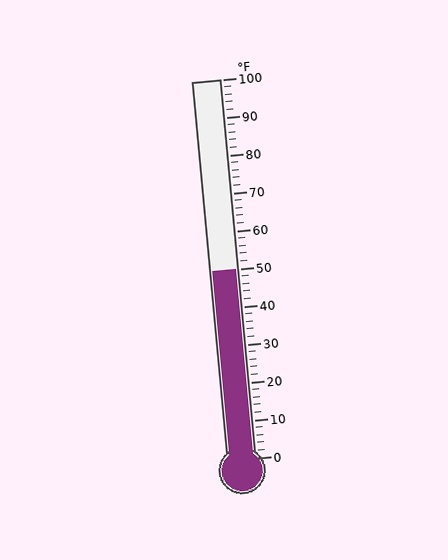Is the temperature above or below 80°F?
The temperature is below 80°F.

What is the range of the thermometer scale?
The thermometer scale ranges from 0°F to 100°F.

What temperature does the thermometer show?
The thermometer shows approximately 50°F.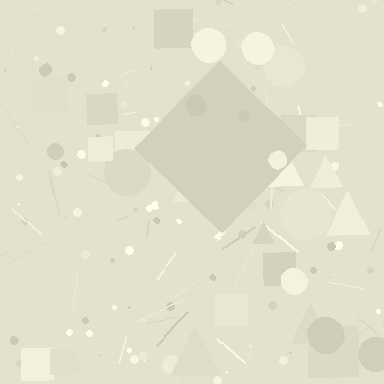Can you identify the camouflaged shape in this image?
The camouflaged shape is a diamond.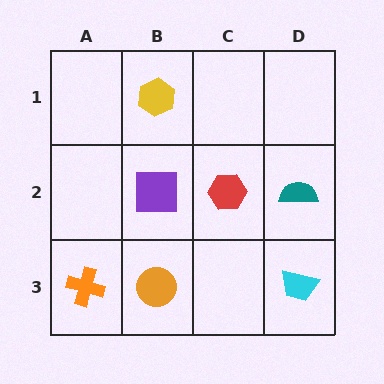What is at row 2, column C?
A red hexagon.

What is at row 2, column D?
A teal semicircle.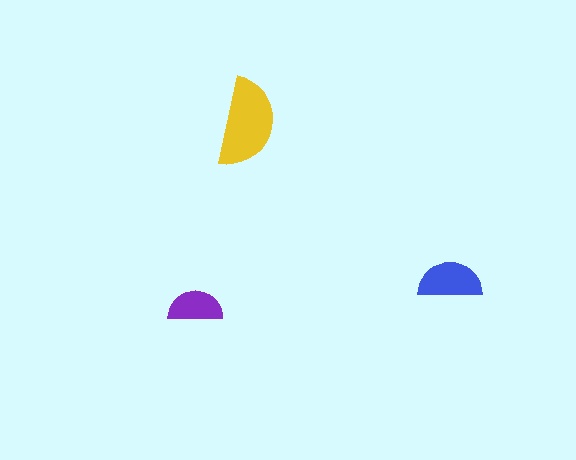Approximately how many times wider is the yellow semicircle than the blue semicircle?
About 1.5 times wider.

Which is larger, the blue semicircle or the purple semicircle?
The blue one.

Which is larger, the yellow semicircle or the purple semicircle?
The yellow one.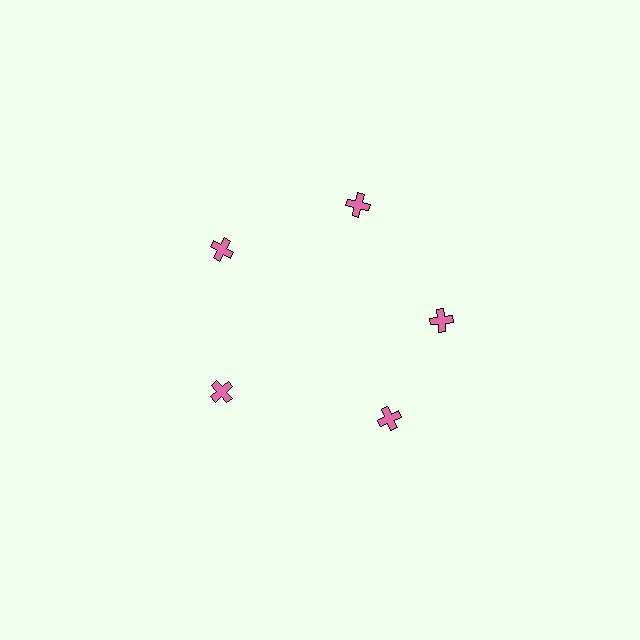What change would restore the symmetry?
The symmetry would be restored by rotating it back into even spacing with its neighbors so that all 5 crosses sit at equal angles and equal distance from the center.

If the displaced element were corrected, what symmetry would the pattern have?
It would have 5-fold rotational symmetry — the pattern would map onto itself every 72 degrees.